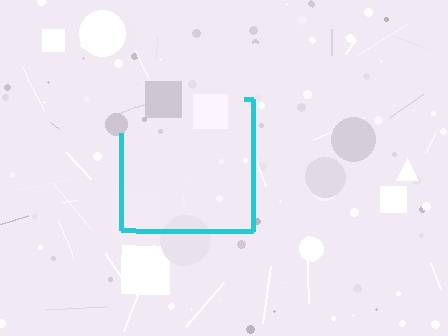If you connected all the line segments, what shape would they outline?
They would outline a square.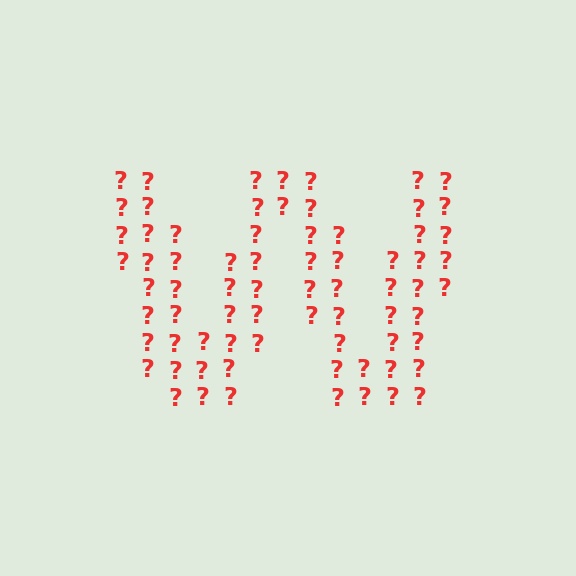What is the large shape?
The large shape is the letter W.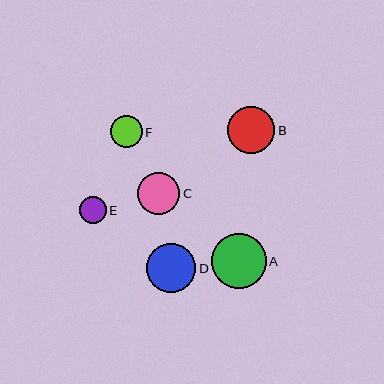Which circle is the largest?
Circle A is the largest with a size of approximately 55 pixels.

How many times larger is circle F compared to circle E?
Circle F is approximately 1.2 times the size of circle E.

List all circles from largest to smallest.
From largest to smallest: A, D, B, C, F, E.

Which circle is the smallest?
Circle E is the smallest with a size of approximately 27 pixels.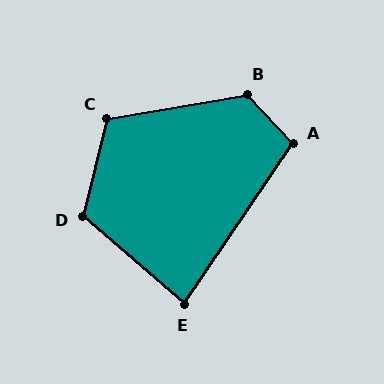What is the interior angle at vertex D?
Approximately 117 degrees (obtuse).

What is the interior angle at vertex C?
Approximately 114 degrees (obtuse).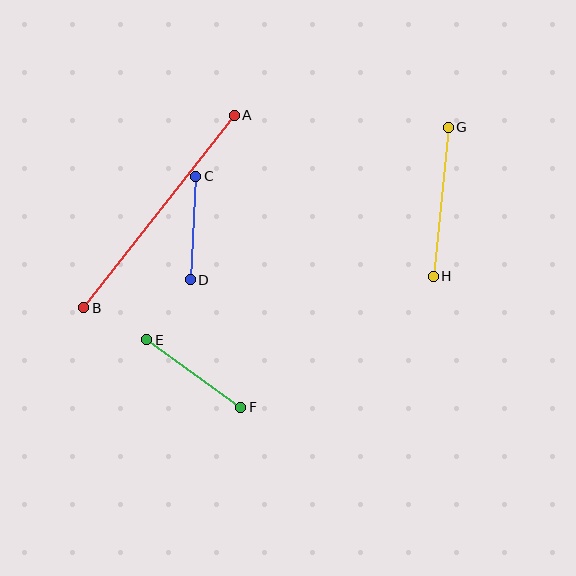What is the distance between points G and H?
The distance is approximately 150 pixels.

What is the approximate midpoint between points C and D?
The midpoint is at approximately (193, 228) pixels.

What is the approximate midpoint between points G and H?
The midpoint is at approximately (441, 202) pixels.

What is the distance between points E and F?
The distance is approximately 115 pixels.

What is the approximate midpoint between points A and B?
The midpoint is at approximately (159, 211) pixels.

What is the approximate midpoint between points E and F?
The midpoint is at approximately (194, 373) pixels.